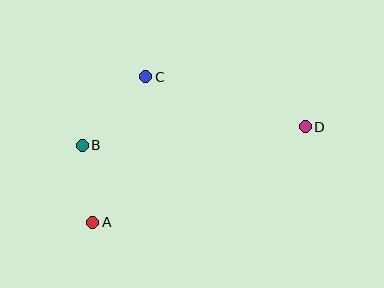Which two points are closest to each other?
Points A and B are closest to each other.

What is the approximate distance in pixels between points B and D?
The distance between B and D is approximately 224 pixels.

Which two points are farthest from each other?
Points A and D are farthest from each other.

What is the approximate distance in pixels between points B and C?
The distance between B and C is approximately 93 pixels.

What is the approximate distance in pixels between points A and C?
The distance between A and C is approximately 155 pixels.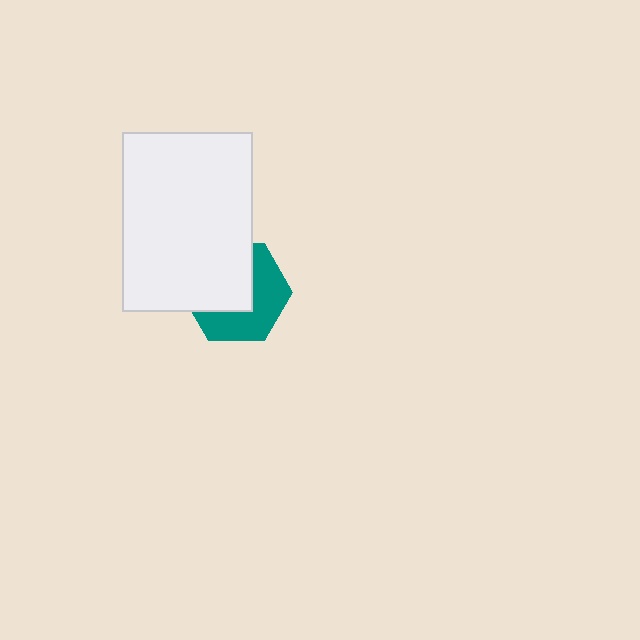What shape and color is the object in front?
The object in front is a white rectangle.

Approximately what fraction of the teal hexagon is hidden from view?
Roughly 51% of the teal hexagon is hidden behind the white rectangle.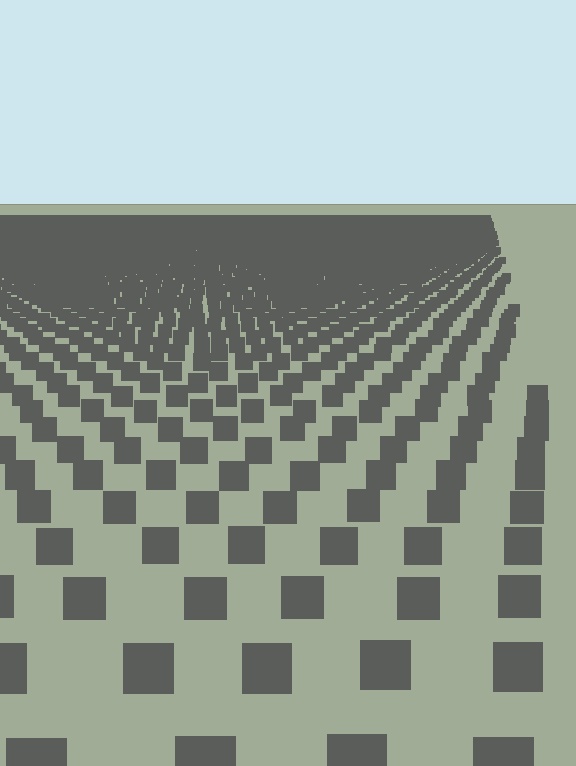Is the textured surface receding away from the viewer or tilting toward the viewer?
The surface is receding away from the viewer. Texture elements get smaller and denser toward the top.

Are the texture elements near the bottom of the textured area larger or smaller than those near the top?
Larger. Near the bottom, elements are closer to the viewer and appear at a bigger on-screen size.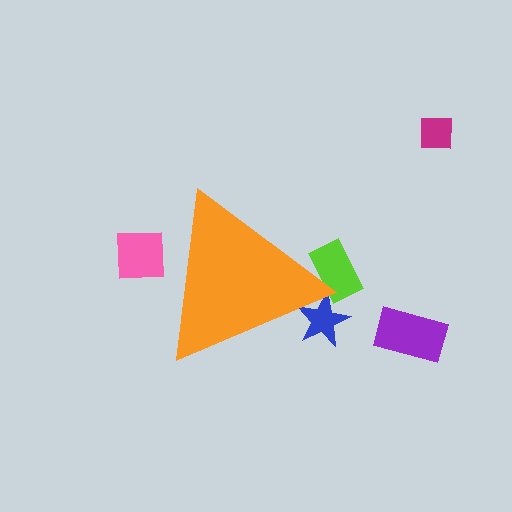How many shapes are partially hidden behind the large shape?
3 shapes are partially hidden.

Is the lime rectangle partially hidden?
Yes, the lime rectangle is partially hidden behind the orange triangle.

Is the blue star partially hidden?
Yes, the blue star is partially hidden behind the orange triangle.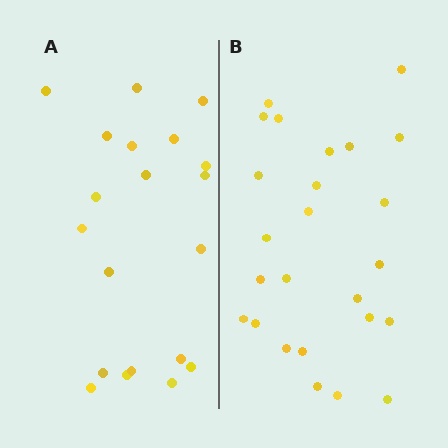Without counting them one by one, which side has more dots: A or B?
Region B (the right region) has more dots.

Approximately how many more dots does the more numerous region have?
Region B has about 5 more dots than region A.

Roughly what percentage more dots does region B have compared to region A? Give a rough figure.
About 25% more.